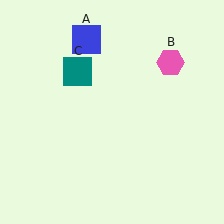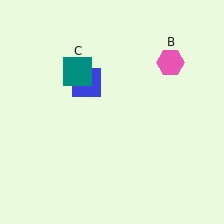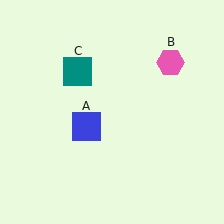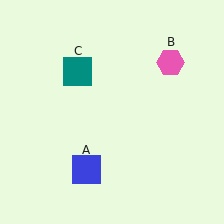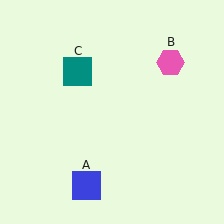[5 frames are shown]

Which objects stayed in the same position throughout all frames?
Pink hexagon (object B) and teal square (object C) remained stationary.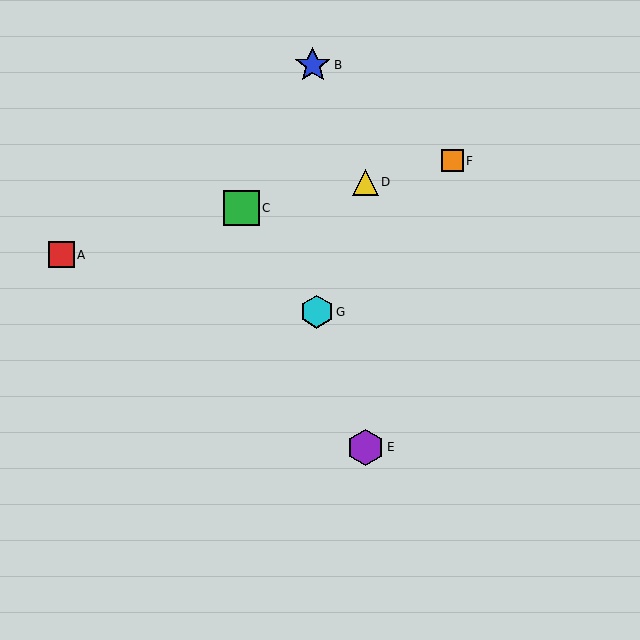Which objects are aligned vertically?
Objects D, E are aligned vertically.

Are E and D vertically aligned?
Yes, both are at x≈366.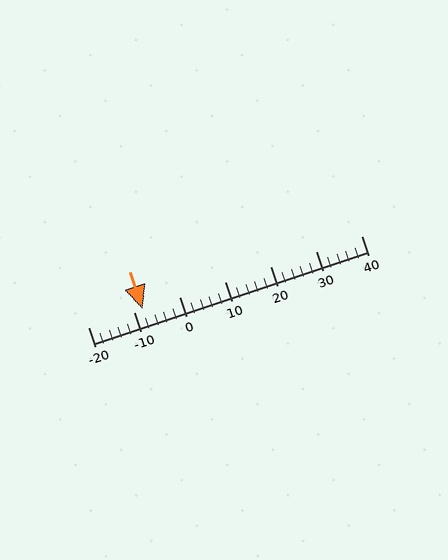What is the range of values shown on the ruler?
The ruler shows values from -20 to 40.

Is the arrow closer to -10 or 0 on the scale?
The arrow is closer to -10.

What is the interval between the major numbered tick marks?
The major tick marks are spaced 10 units apart.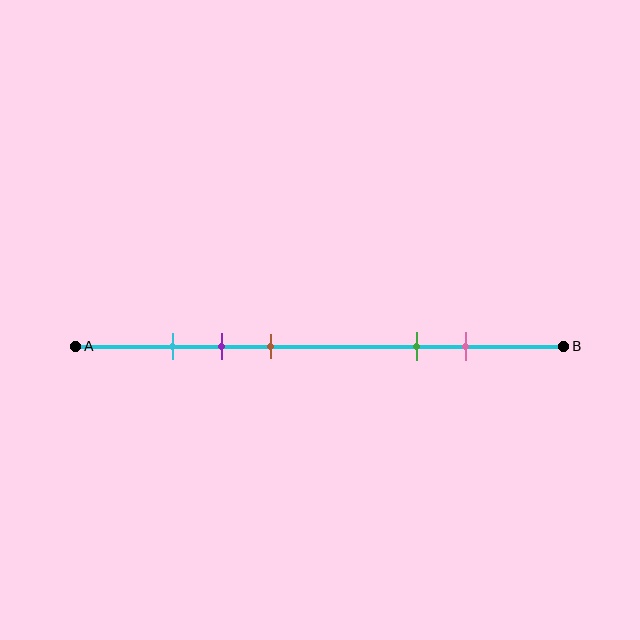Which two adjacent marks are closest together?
The cyan and purple marks are the closest adjacent pair.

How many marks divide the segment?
There are 5 marks dividing the segment.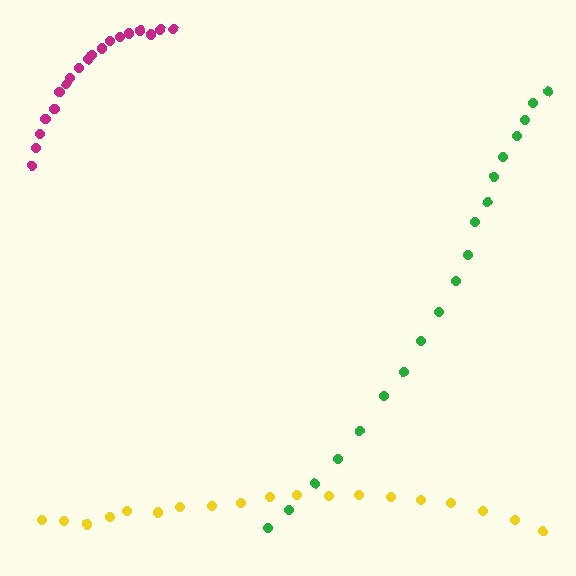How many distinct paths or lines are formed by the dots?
There are 3 distinct paths.